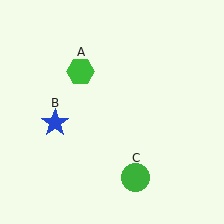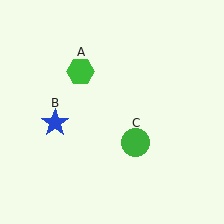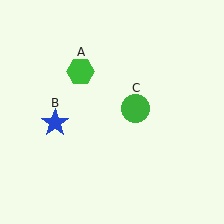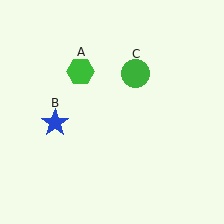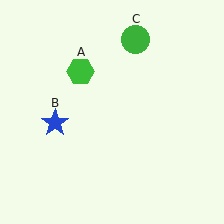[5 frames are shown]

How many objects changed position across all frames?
1 object changed position: green circle (object C).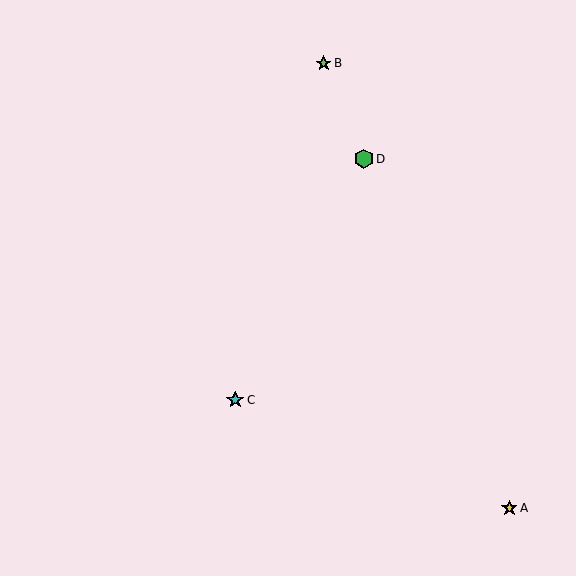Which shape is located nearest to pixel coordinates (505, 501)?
The yellow star (labeled A) at (509, 508) is nearest to that location.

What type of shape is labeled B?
Shape B is a lime star.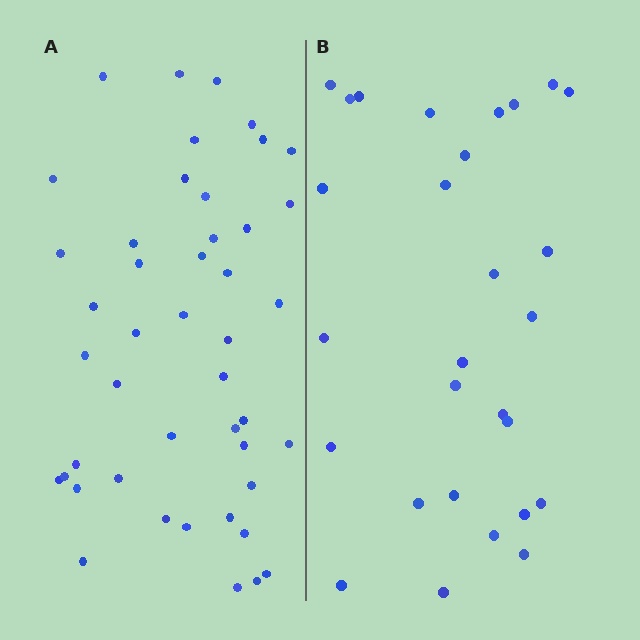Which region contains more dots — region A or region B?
Region A (the left region) has more dots.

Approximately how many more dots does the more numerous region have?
Region A has approximately 15 more dots than region B.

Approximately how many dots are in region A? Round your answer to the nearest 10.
About 40 dots. (The exact count is 45, which rounds to 40.)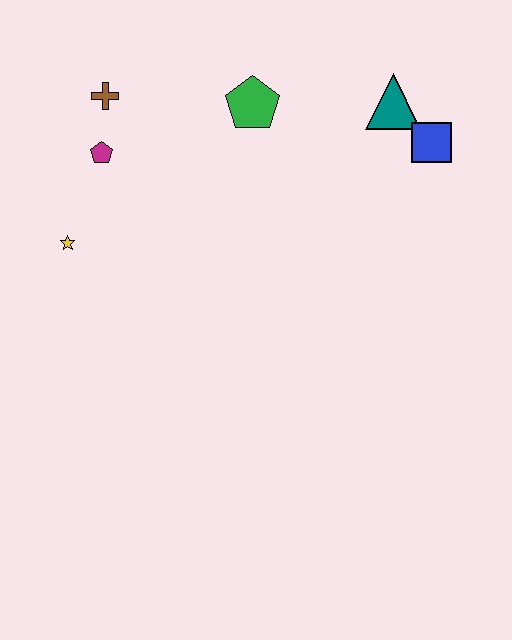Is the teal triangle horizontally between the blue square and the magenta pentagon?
Yes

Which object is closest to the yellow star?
The magenta pentagon is closest to the yellow star.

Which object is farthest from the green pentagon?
The yellow star is farthest from the green pentagon.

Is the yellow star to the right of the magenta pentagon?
No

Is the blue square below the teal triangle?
Yes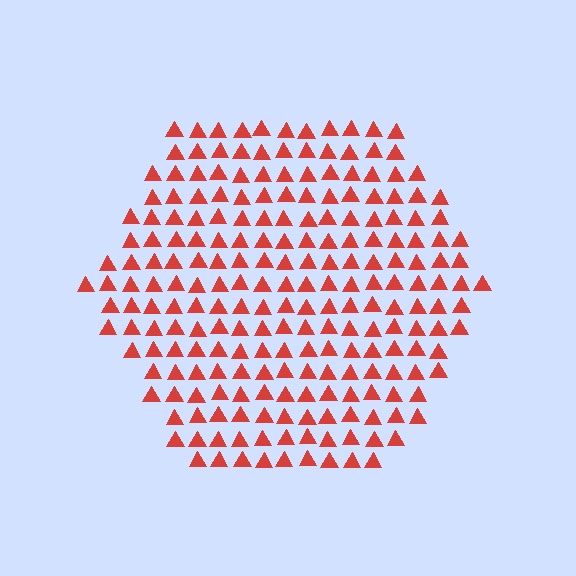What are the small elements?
The small elements are triangles.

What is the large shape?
The large shape is a hexagon.